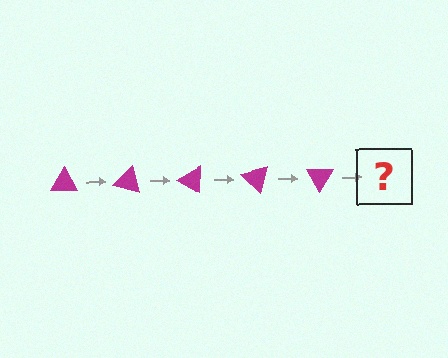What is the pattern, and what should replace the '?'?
The pattern is that the triangle rotates 15 degrees each step. The '?' should be a magenta triangle rotated 75 degrees.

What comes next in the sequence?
The next element should be a magenta triangle rotated 75 degrees.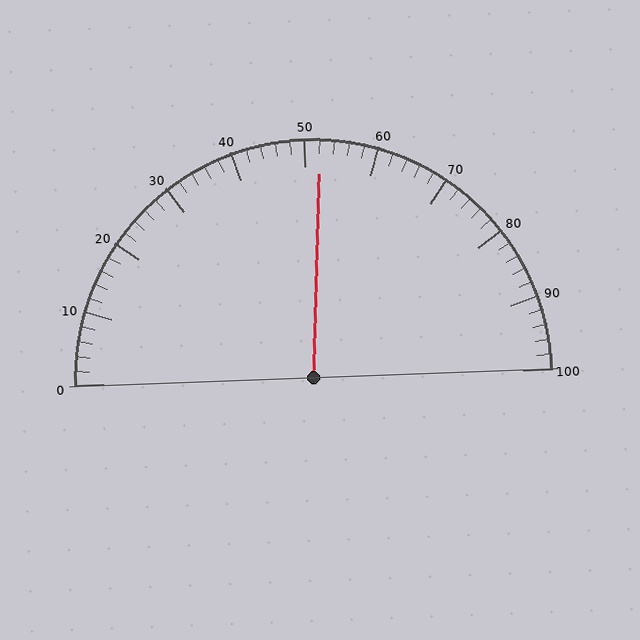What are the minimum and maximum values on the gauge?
The gauge ranges from 0 to 100.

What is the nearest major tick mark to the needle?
The nearest major tick mark is 50.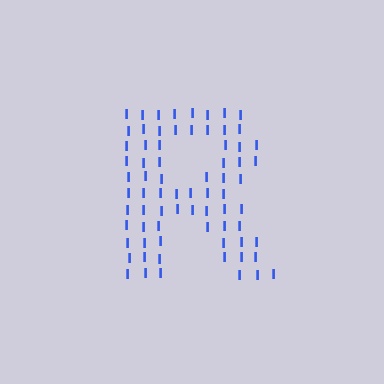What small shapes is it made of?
It is made of small letter I's.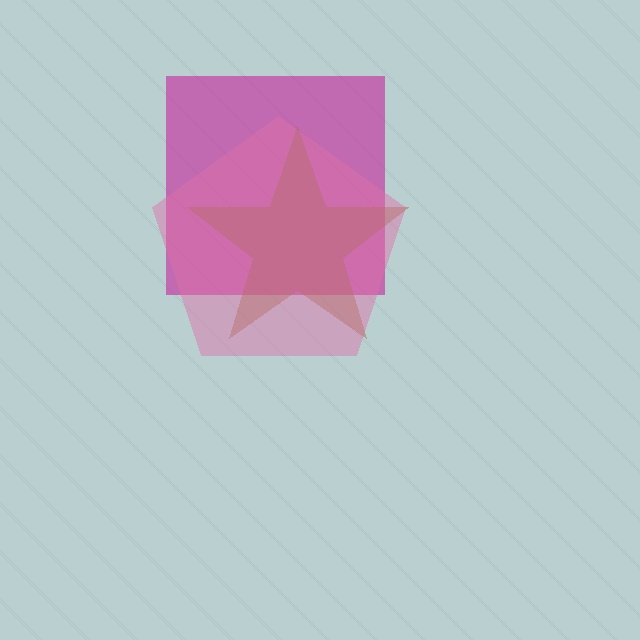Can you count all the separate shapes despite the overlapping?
Yes, there are 3 separate shapes.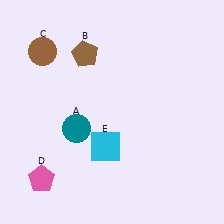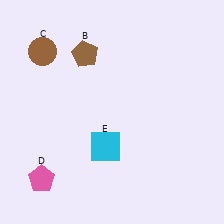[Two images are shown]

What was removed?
The teal circle (A) was removed in Image 2.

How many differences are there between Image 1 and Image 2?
There is 1 difference between the two images.